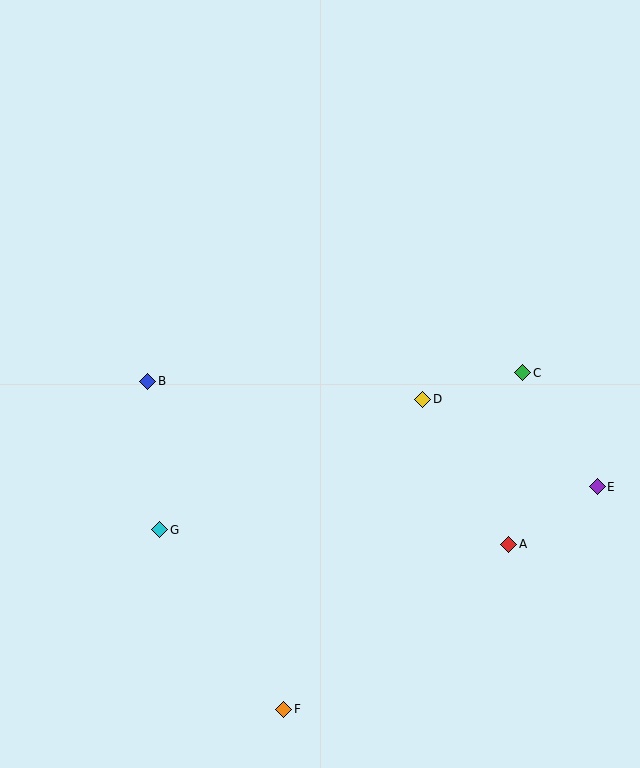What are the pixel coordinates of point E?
Point E is at (597, 487).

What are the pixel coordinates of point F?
Point F is at (284, 709).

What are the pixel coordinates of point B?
Point B is at (148, 381).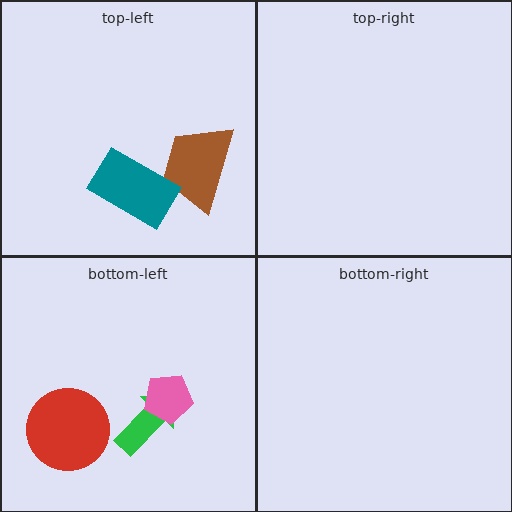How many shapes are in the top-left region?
2.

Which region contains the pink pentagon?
The bottom-left region.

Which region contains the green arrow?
The bottom-left region.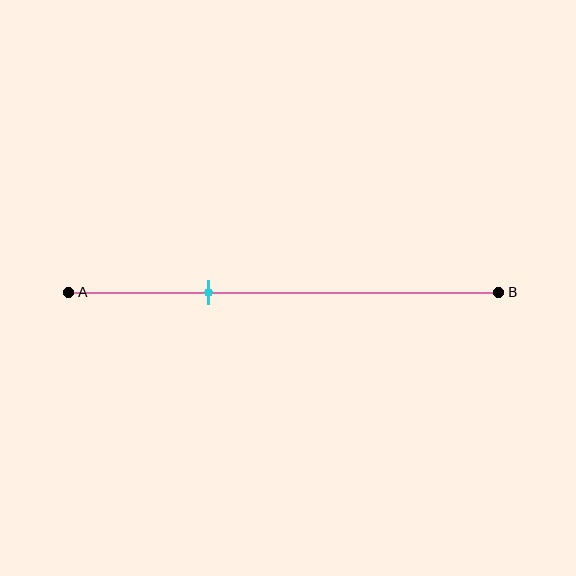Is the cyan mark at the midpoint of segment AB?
No, the mark is at about 35% from A, not at the 50% midpoint.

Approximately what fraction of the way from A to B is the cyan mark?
The cyan mark is approximately 35% of the way from A to B.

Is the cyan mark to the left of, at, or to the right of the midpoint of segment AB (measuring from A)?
The cyan mark is to the left of the midpoint of segment AB.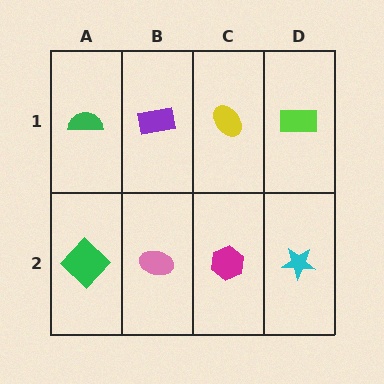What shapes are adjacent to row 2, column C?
A yellow ellipse (row 1, column C), a pink ellipse (row 2, column B), a cyan star (row 2, column D).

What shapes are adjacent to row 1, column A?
A green diamond (row 2, column A), a purple rectangle (row 1, column B).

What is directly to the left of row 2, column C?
A pink ellipse.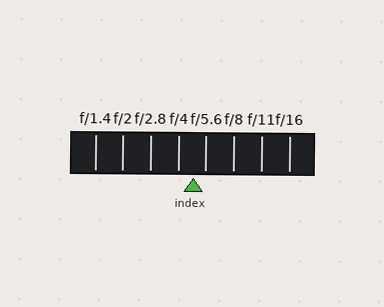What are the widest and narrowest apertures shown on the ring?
The widest aperture shown is f/1.4 and the narrowest is f/16.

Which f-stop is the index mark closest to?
The index mark is closest to f/5.6.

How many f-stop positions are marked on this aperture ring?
There are 8 f-stop positions marked.